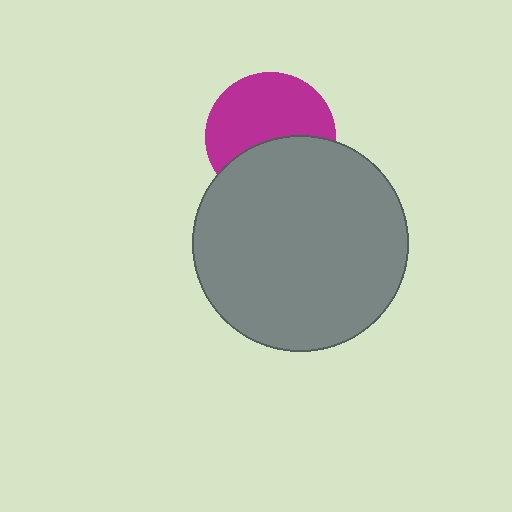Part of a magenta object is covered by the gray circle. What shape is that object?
It is a circle.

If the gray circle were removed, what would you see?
You would see the complete magenta circle.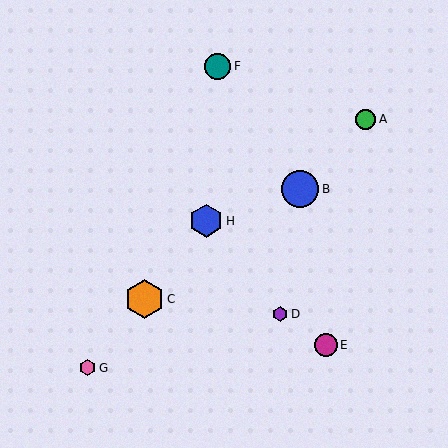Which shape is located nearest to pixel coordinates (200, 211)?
The blue hexagon (labeled H) at (206, 221) is nearest to that location.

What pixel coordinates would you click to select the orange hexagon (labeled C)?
Click at (144, 299) to select the orange hexagon C.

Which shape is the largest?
The orange hexagon (labeled C) is the largest.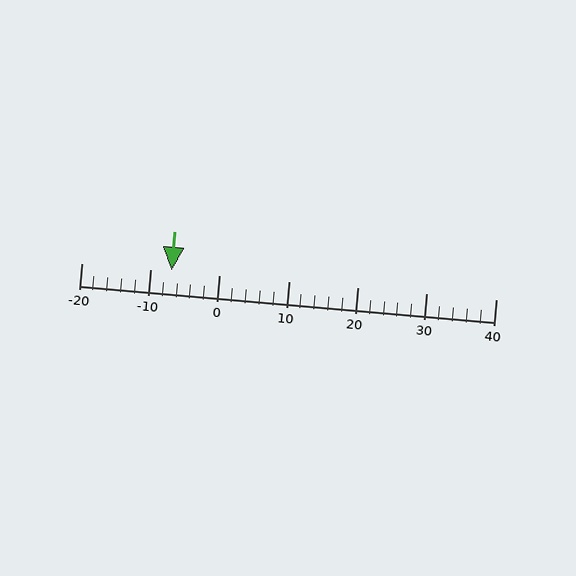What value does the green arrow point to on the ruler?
The green arrow points to approximately -7.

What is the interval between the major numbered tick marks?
The major tick marks are spaced 10 units apart.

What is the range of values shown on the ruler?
The ruler shows values from -20 to 40.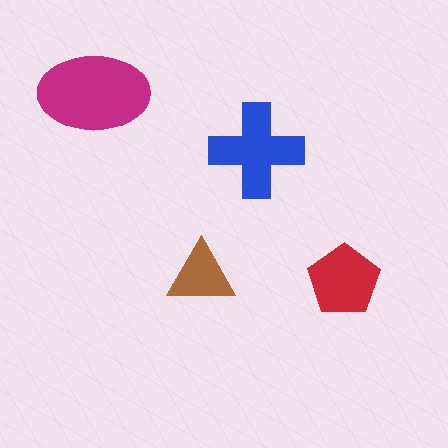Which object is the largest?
The magenta ellipse.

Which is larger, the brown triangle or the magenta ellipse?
The magenta ellipse.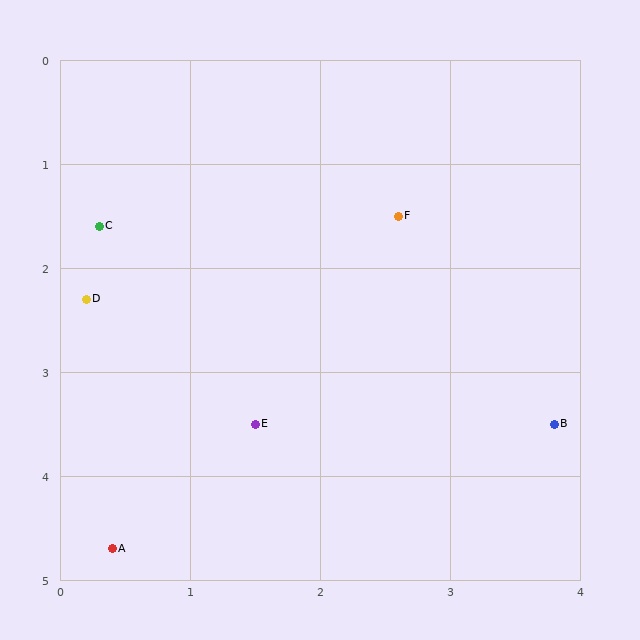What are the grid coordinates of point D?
Point D is at approximately (0.2, 2.3).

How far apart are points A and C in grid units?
Points A and C are about 3.1 grid units apart.